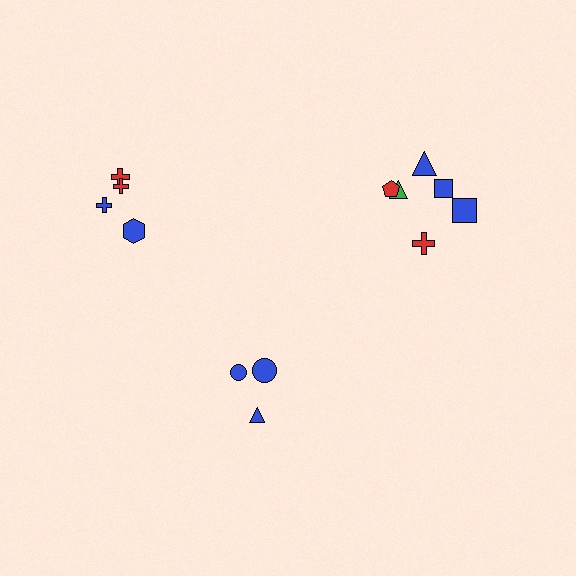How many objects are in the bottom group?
There are 3 objects.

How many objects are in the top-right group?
There are 6 objects.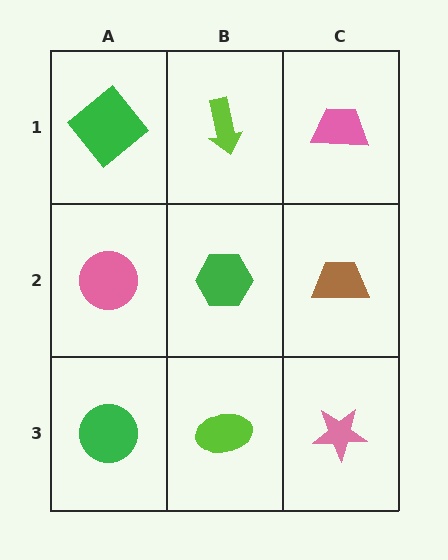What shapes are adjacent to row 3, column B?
A green hexagon (row 2, column B), a green circle (row 3, column A), a pink star (row 3, column C).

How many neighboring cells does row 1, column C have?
2.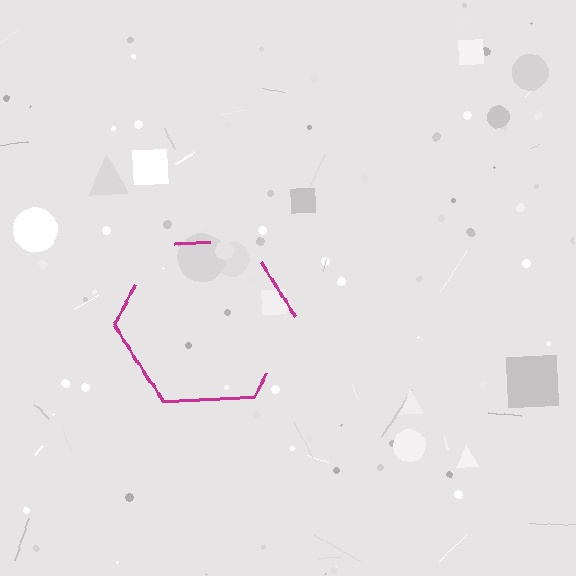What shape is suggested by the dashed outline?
The dashed outline suggests a hexagon.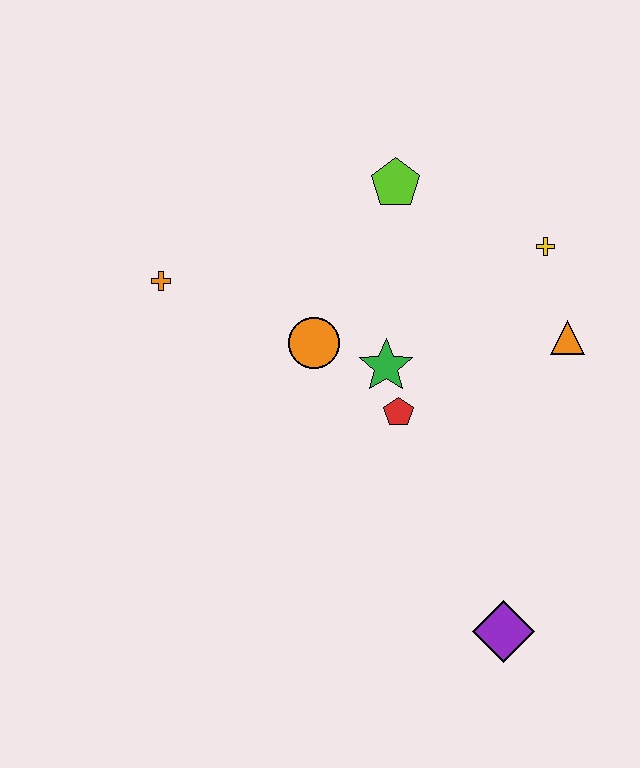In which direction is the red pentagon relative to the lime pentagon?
The red pentagon is below the lime pentagon.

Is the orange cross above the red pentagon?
Yes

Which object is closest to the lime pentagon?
The yellow cross is closest to the lime pentagon.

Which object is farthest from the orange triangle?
The orange cross is farthest from the orange triangle.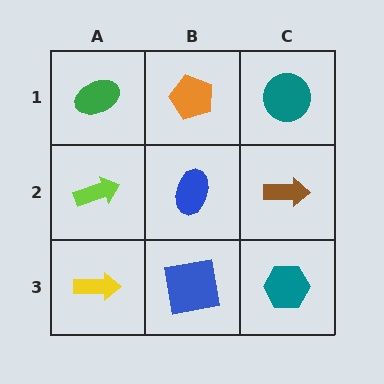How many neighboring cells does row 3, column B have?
3.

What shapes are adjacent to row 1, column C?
A brown arrow (row 2, column C), an orange pentagon (row 1, column B).